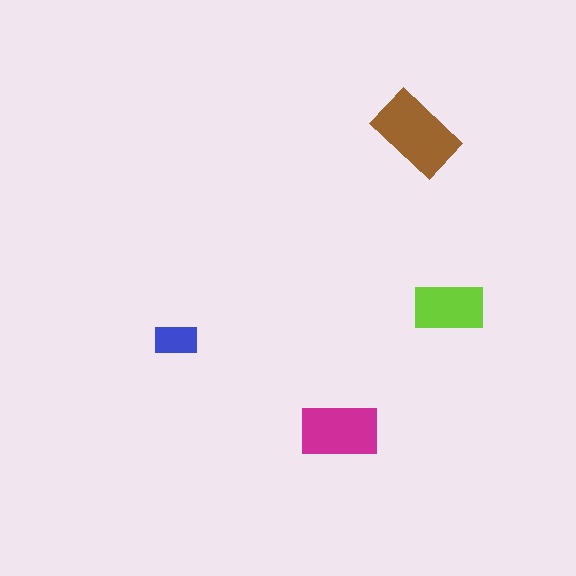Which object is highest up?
The brown rectangle is topmost.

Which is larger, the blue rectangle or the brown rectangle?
The brown one.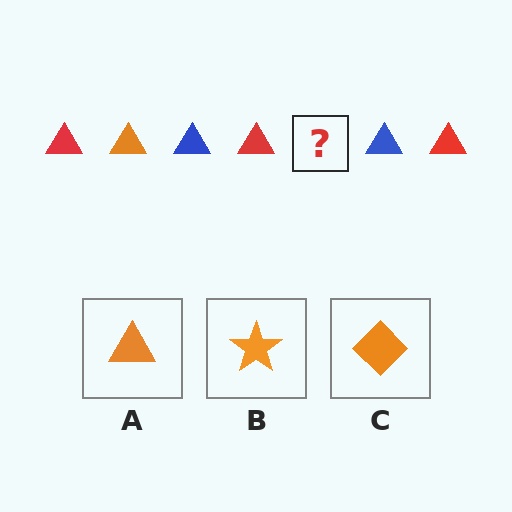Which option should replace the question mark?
Option A.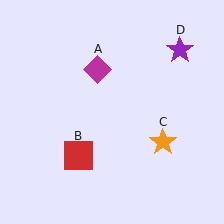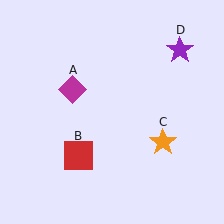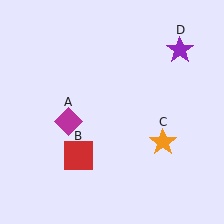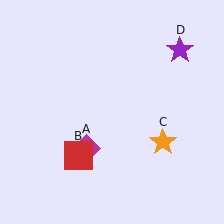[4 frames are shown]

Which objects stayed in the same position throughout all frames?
Red square (object B) and orange star (object C) and purple star (object D) remained stationary.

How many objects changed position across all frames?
1 object changed position: magenta diamond (object A).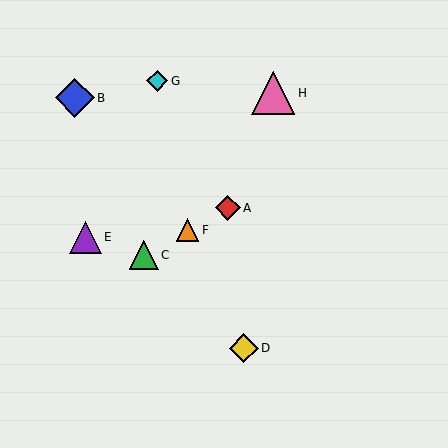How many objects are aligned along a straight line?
3 objects (A, C, F) are aligned along a straight line.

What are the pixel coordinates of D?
Object D is at (244, 348).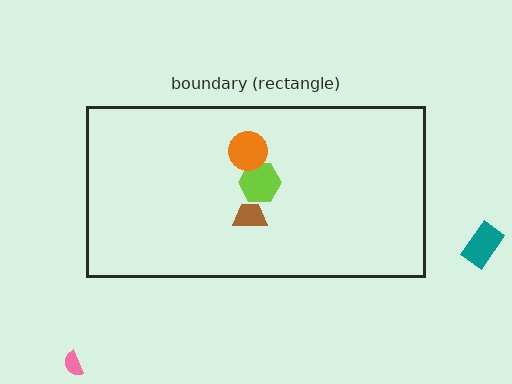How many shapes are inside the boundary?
3 inside, 2 outside.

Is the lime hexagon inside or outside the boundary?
Inside.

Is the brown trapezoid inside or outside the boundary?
Inside.